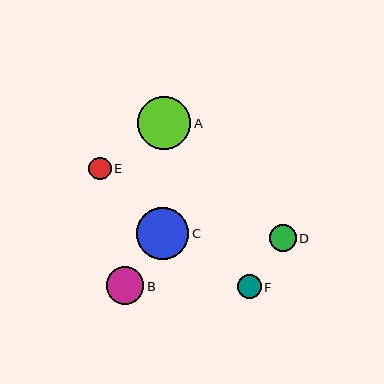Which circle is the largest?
Circle A is the largest with a size of approximately 53 pixels.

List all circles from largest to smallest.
From largest to smallest: A, C, B, D, F, E.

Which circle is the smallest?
Circle E is the smallest with a size of approximately 22 pixels.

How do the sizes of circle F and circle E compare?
Circle F and circle E are approximately the same size.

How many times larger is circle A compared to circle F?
Circle A is approximately 2.2 times the size of circle F.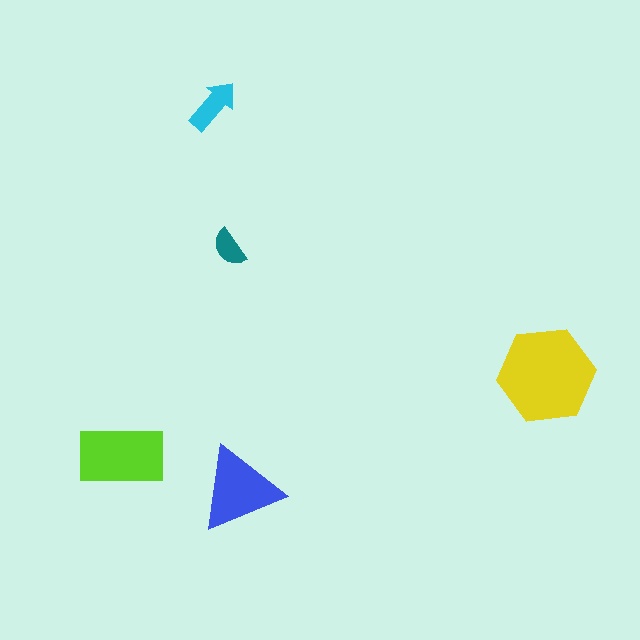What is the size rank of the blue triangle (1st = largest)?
3rd.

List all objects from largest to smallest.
The yellow hexagon, the lime rectangle, the blue triangle, the cyan arrow, the teal semicircle.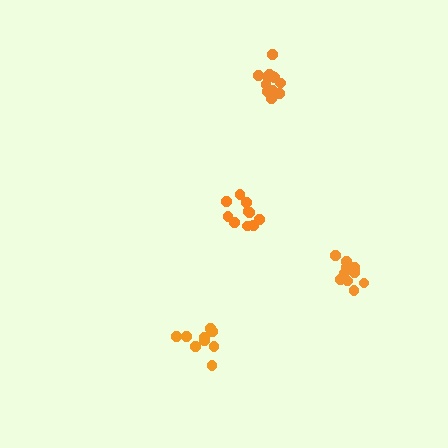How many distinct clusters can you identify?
There are 4 distinct clusters.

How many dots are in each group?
Group 1: 12 dots, Group 2: 10 dots, Group 3: 10 dots, Group 4: 9 dots (41 total).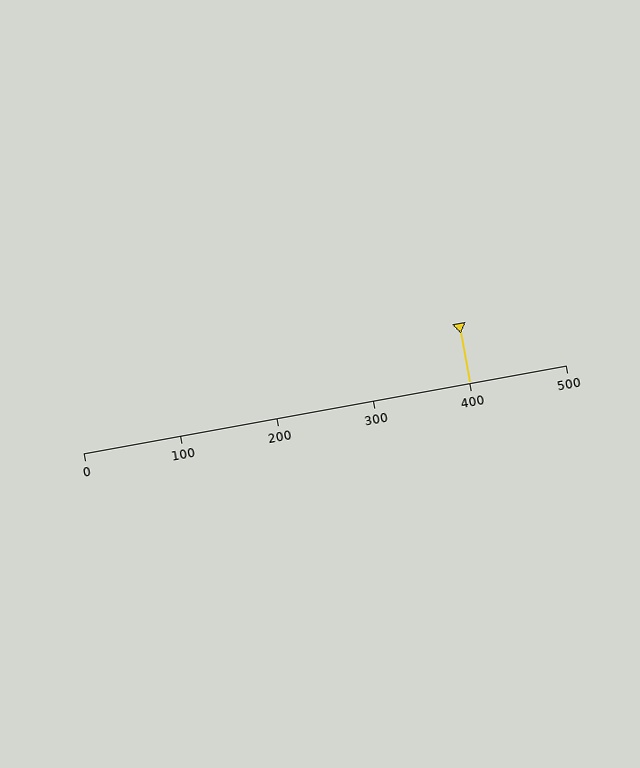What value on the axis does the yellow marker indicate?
The marker indicates approximately 400.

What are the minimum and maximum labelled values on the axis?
The axis runs from 0 to 500.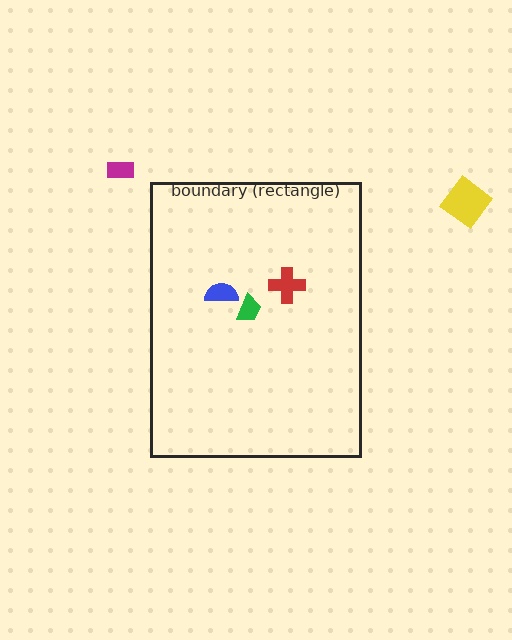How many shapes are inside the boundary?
3 inside, 2 outside.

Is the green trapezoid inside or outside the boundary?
Inside.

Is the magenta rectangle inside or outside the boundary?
Outside.